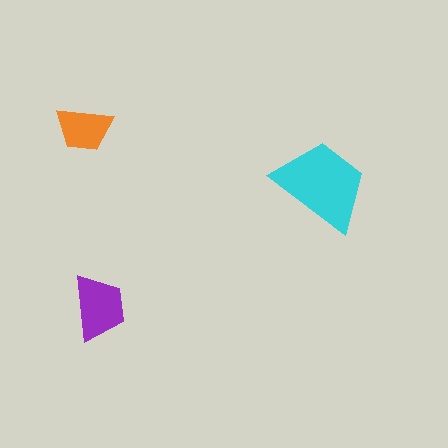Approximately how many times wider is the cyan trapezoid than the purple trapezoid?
About 1.5 times wider.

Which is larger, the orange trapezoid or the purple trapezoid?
The purple one.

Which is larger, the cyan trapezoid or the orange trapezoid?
The cyan one.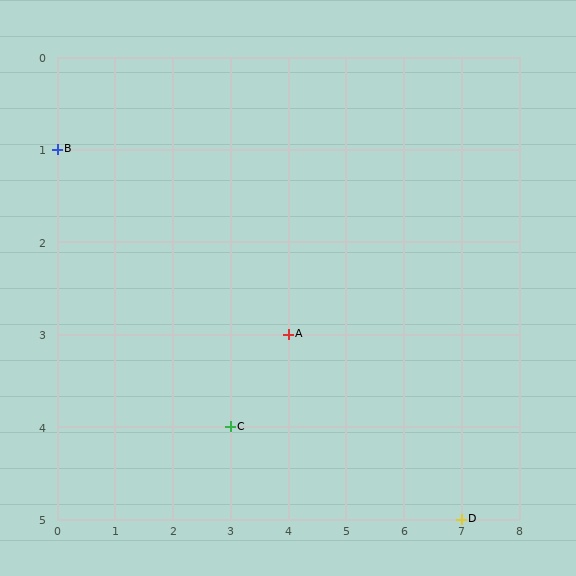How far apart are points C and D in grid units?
Points C and D are 4 columns and 1 row apart (about 4.1 grid units diagonally).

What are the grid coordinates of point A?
Point A is at grid coordinates (4, 3).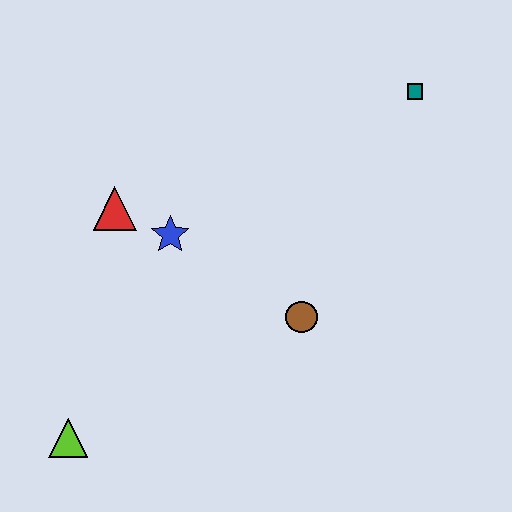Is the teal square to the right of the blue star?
Yes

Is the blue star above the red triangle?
No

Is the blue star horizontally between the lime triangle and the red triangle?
No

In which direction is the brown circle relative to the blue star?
The brown circle is to the right of the blue star.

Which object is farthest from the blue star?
The teal square is farthest from the blue star.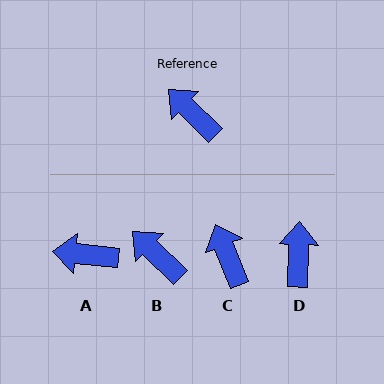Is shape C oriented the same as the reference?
No, it is off by about 24 degrees.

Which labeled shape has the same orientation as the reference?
B.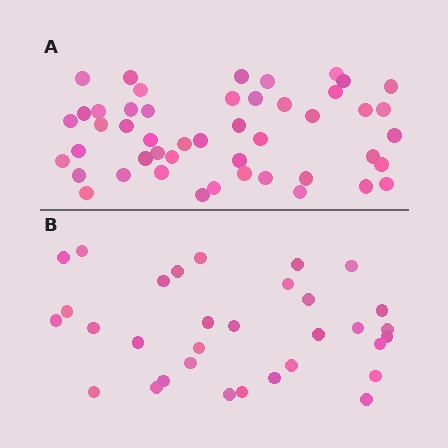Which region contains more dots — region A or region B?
Region A (the top region) has more dots.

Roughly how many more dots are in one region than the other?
Region A has approximately 15 more dots than region B.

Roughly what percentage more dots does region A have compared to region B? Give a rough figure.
About 50% more.